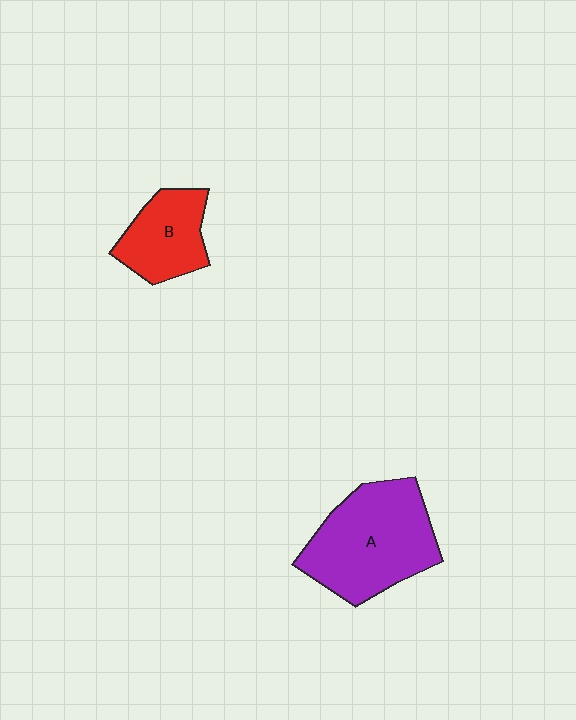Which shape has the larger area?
Shape A (purple).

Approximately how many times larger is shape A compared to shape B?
Approximately 1.8 times.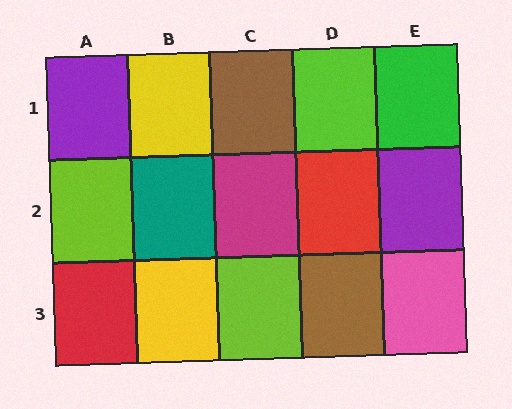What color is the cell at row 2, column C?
Magenta.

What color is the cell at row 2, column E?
Purple.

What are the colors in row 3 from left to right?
Red, yellow, lime, brown, pink.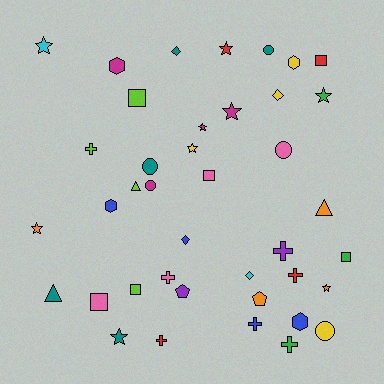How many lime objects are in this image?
There are 4 lime objects.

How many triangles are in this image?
There are 3 triangles.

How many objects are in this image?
There are 40 objects.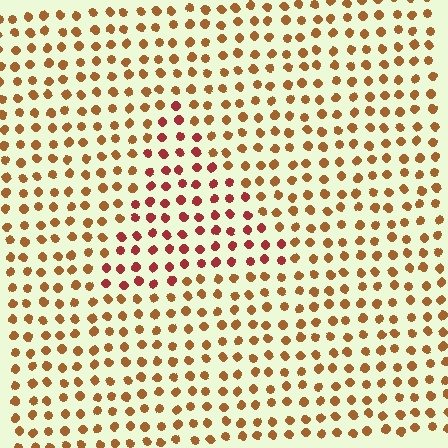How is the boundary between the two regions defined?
The boundary is defined purely by a slight shift in hue (about 34 degrees). Spacing, size, and orientation are identical on both sides.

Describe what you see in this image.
The image is filled with small brown elements in a uniform arrangement. A triangle-shaped region is visible where the elements are tinted to a slightly different hue, forming a subtle color boundary.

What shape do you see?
I see a triangle.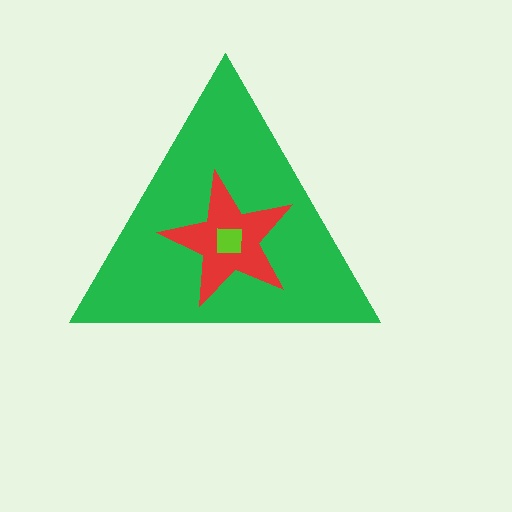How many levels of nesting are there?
3.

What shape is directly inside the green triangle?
The red star.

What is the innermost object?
The lime square.